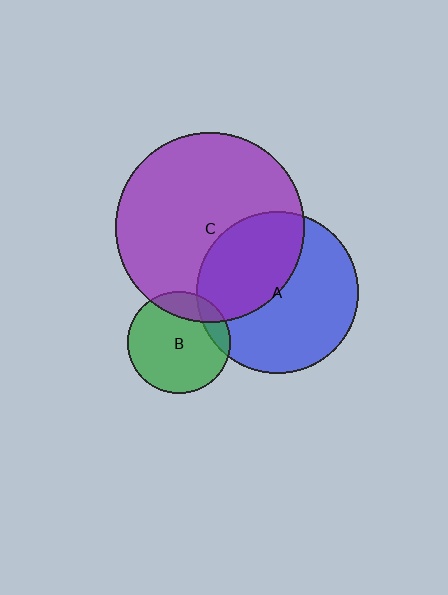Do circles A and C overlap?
Yes.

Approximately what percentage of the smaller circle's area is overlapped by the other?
Approximately 40%.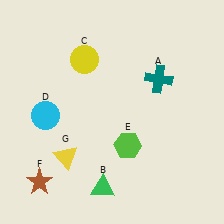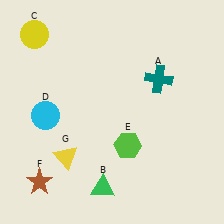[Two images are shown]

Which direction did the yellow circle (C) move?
The yellow circle (C) moved left.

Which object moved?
The yellow circle (C) moved left.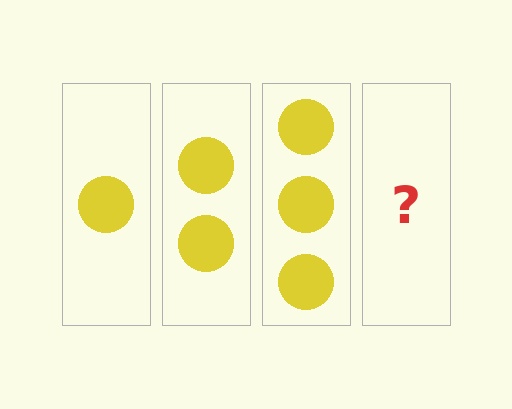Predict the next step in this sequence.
The next step is 4 circles.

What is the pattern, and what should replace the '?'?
The pattern is that each step adds one more circle. The '?' should be 4 circles.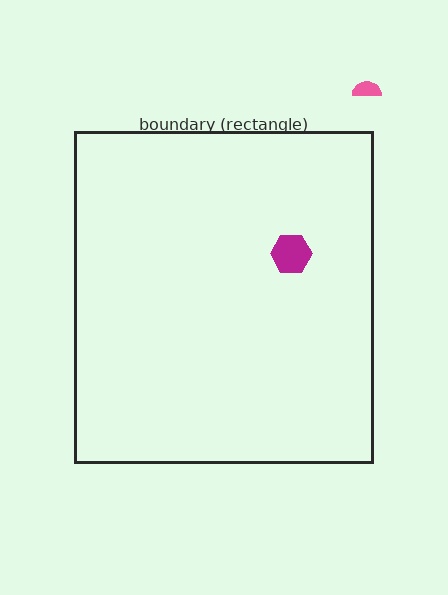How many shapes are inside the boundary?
1 inside, 1 outside.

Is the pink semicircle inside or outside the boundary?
Outside.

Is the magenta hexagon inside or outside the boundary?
Inside.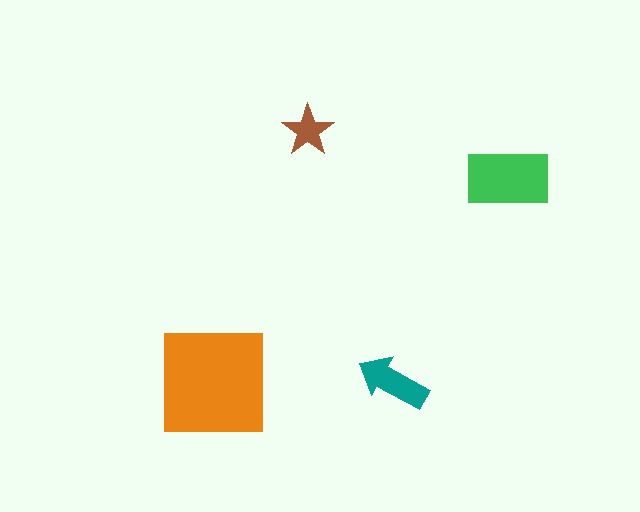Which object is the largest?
The orange square.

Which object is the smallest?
The brown star.